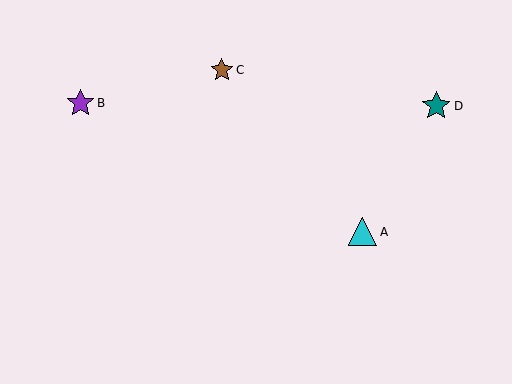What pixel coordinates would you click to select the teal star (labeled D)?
Click at (436, 106) to select the teal star D.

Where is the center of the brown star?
The center of the brown star is at (222, 70).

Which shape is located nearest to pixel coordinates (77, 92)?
The purple star (labeled B) at (81, 103) is nearest to that location.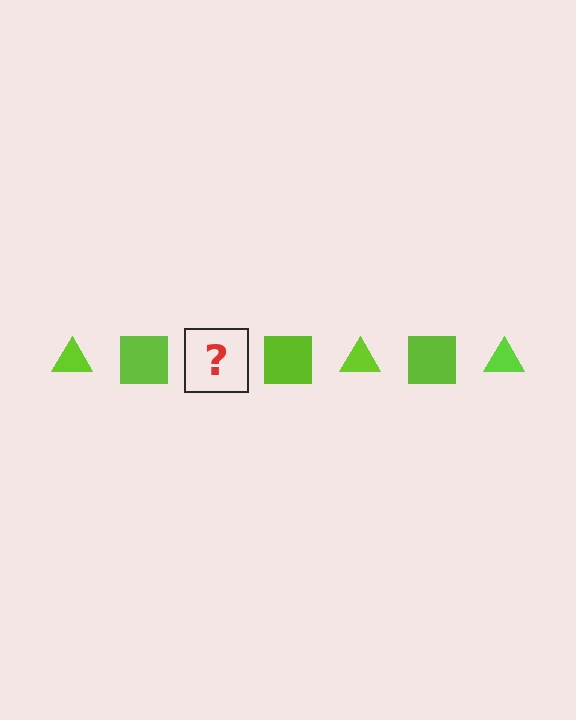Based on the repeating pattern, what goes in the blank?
The blank should be a lime triangle.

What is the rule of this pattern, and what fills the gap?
The rule is that the pattern cycles through triangle, square shapes in lime. The gap should be filled with a lime triangle.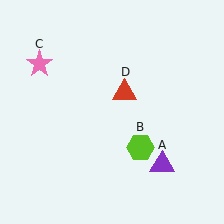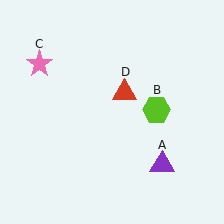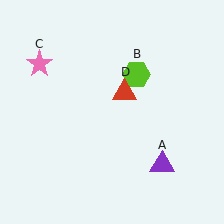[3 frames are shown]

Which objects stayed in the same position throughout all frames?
Purple triangle (object A) and pink star (object C) and red triangle (object D) remained stationary.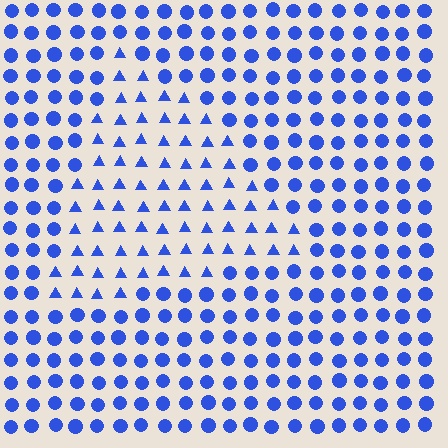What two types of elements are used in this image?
The image uses triangles inside the triangle region and circles outside it.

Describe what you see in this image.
The image is filled with small blue elements arranged in a uniform grid. A triangle-shaped region contains triangles, while the surrounding area contains circles. The boundary is defined purely by the change in element shape.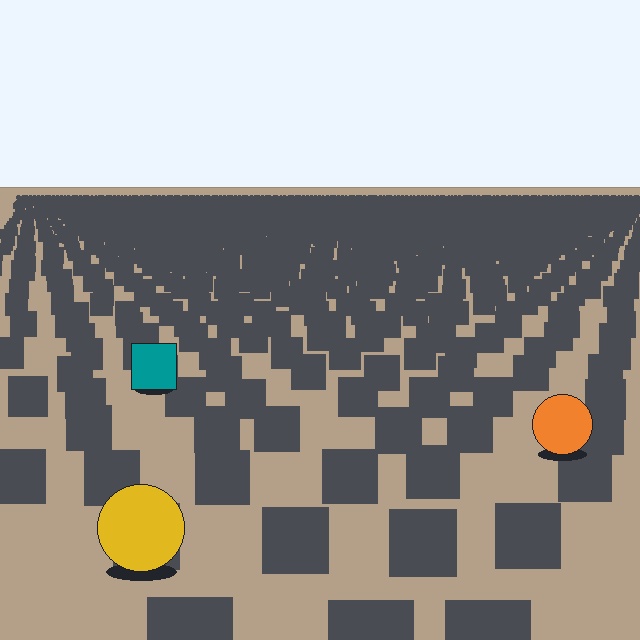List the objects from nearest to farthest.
From nearest to farthest: the yellow circle, the orange circle, the teal square.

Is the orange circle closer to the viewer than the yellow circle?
No. The yellow circle is closer — you can tell from the texture gradient: the ground texture is coarser near it.